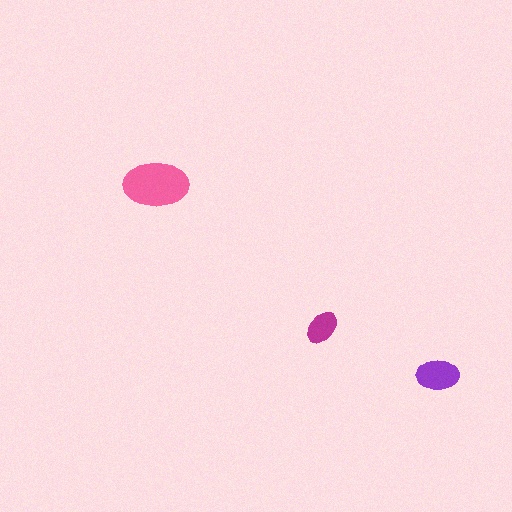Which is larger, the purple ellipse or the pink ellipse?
The pink one.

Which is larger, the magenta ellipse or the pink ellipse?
The pink one.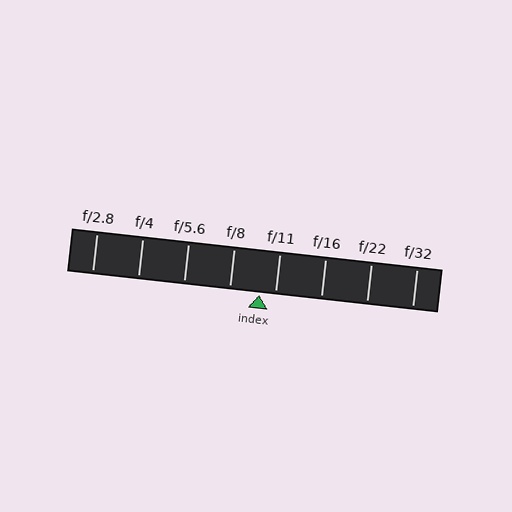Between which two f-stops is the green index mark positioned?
The index mark is between f/8 and f/11.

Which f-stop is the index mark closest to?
The index mark is closest to f/11.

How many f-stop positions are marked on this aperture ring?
There are 8 f-stop positions marked.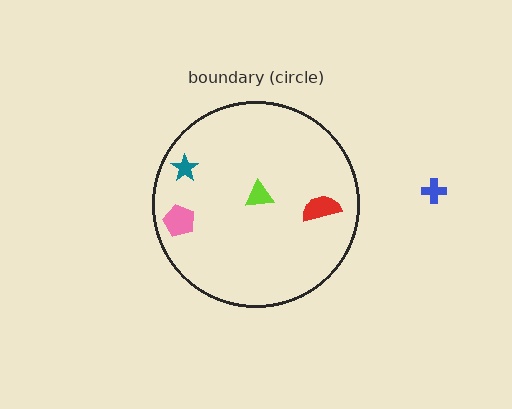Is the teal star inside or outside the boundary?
Inside.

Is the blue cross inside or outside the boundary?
Outside.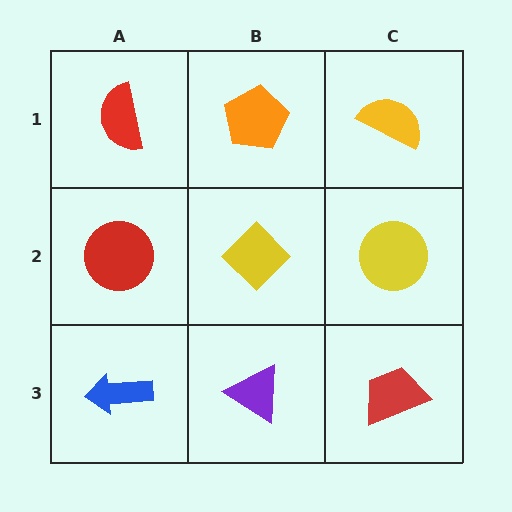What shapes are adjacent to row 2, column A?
A red semicircle (row 1, column A), a blue arrow (row 3, column A), a yellow diamond (row 2, column B).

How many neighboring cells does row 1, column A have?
2.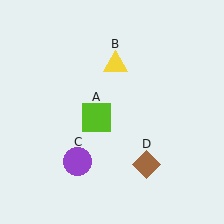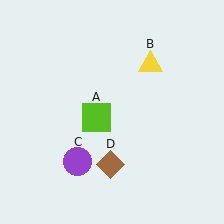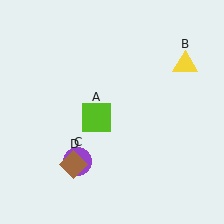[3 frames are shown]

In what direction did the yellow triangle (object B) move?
The yellow triangle (object B) moved right.